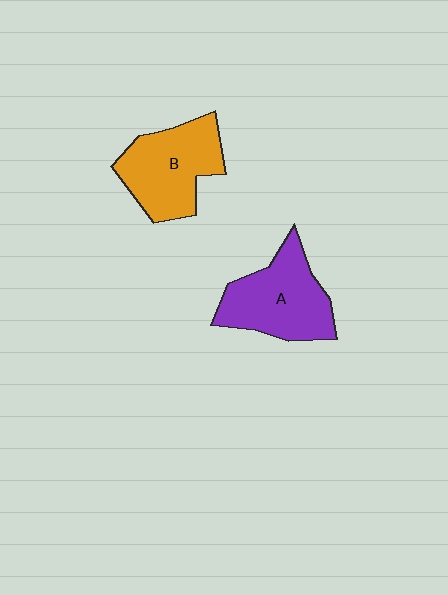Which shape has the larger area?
Shape A (purple).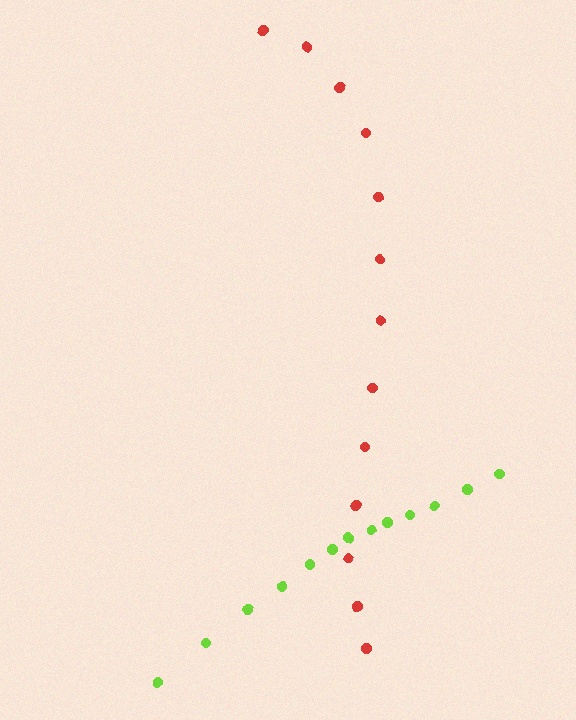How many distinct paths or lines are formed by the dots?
There are 2 distinct paths.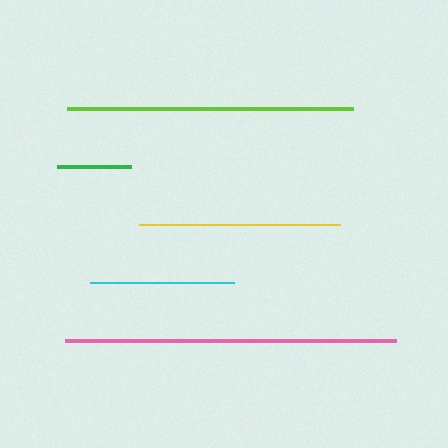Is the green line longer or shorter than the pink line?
The pink line is longer than the green line.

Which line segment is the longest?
The pink line is the longest at approximately 331 pixels.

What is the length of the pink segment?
The pink segment is approximately 331 pixels long.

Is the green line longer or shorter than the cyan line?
The cyan line is longer than the green line.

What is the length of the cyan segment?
The cyan segment is approximately 144 pixels long.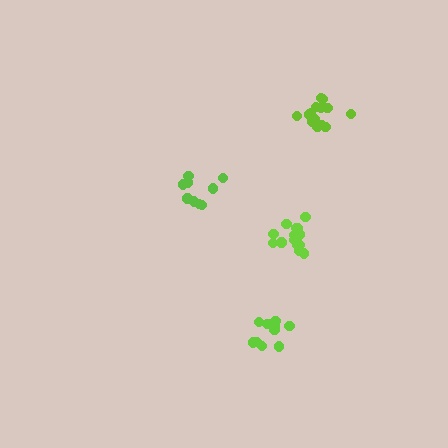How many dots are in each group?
Group 1: 10 dots, Group 2: 9 dots, Group 3: 14 dots, Group 4: 14 dots (47 total).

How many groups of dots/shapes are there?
There are 4 groups.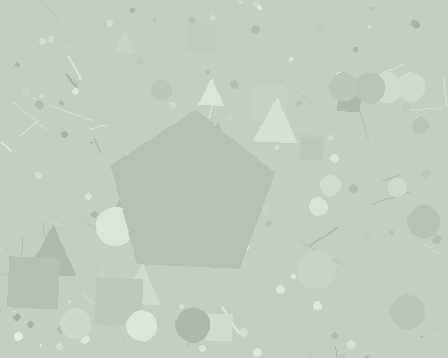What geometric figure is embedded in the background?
A pentagon is embedded in the background.